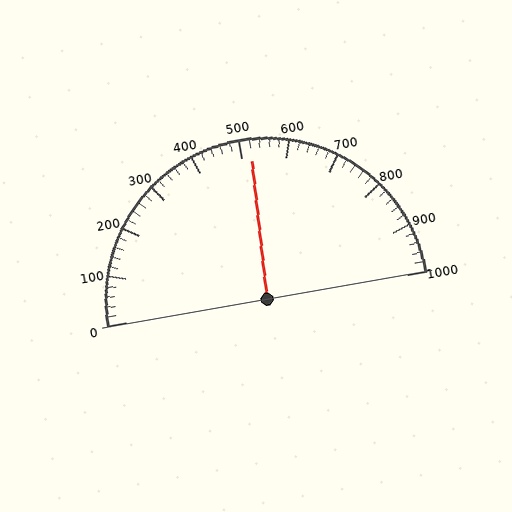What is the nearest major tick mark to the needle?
The nearest major tick mark is 500.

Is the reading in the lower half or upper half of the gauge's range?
The reading is in the upper half of the range (0 to 1000).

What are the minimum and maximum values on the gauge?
The gauge ranges from 0 to 1000.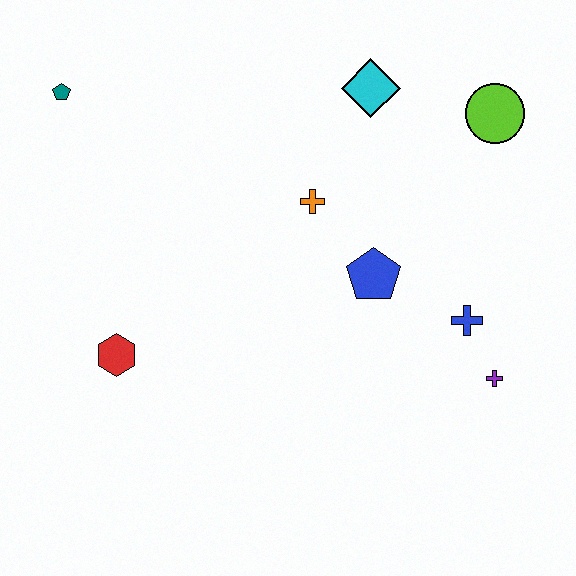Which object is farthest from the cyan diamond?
The red hexagon is farthest from the cyan diamond.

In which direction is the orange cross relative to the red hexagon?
The orange cross is to the right of the red hexagon.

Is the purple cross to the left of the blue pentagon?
No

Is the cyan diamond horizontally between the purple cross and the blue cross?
No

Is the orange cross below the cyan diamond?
Yes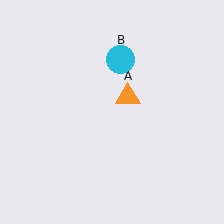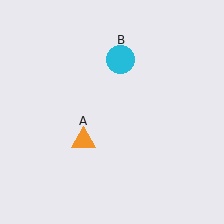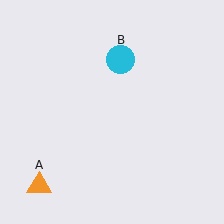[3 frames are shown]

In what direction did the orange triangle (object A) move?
The orange triangle (object A) moved down and to the left.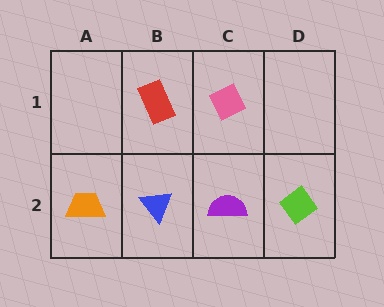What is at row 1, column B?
A red rectangle.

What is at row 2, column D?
A lime diamond.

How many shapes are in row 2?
4 shapes.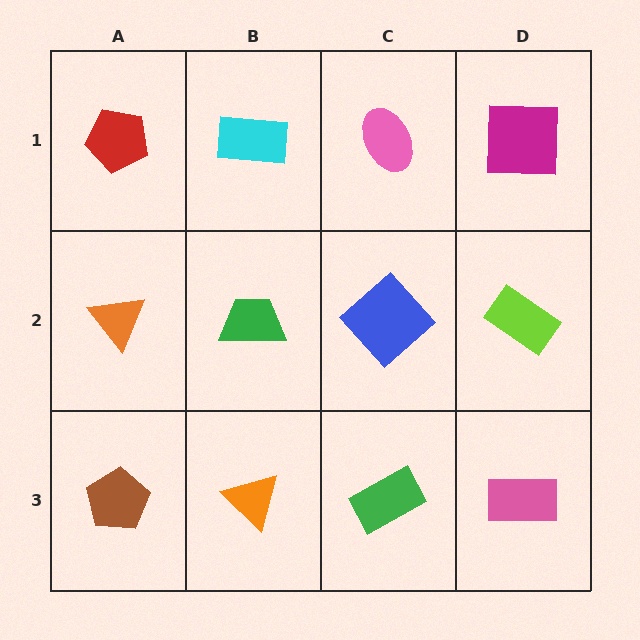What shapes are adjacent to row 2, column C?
A pink ellipse (row 1, column C), a green rectangle (row 3, column C), a green trapezoid (row 2, column B), a lime rectangle (row 2, column D).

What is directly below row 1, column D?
A lime rectangle.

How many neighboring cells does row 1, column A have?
2.